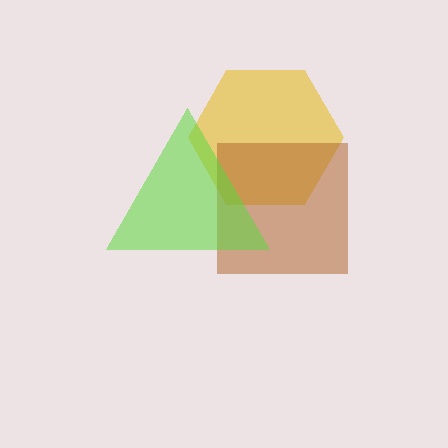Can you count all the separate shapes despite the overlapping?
Yes, there are 3 separate shapes.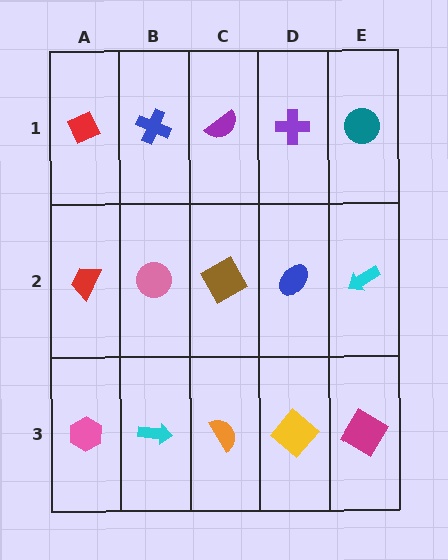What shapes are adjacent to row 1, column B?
A pink circle (row 2, column B), a red diamond (row 1, column A), a purple semicircle (row 1, column C).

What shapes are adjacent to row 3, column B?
A pink circle (row 2, column B), a pink hexagon (row 3, column A), an orange semicircle (row 3, column C).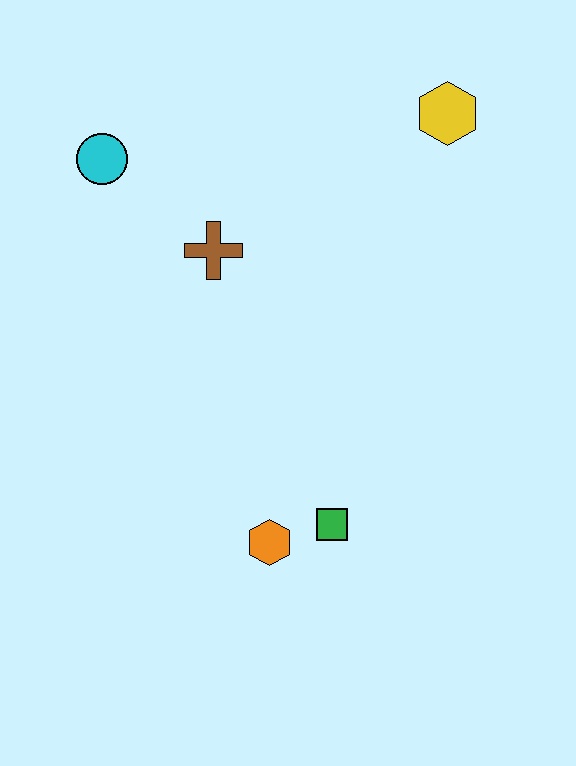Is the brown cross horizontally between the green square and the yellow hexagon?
No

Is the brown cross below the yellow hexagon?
Yes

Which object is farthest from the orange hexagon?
The yellow hexagon is farthest from the orange hexagon.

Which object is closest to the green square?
The orange hexagon is closest to the green square.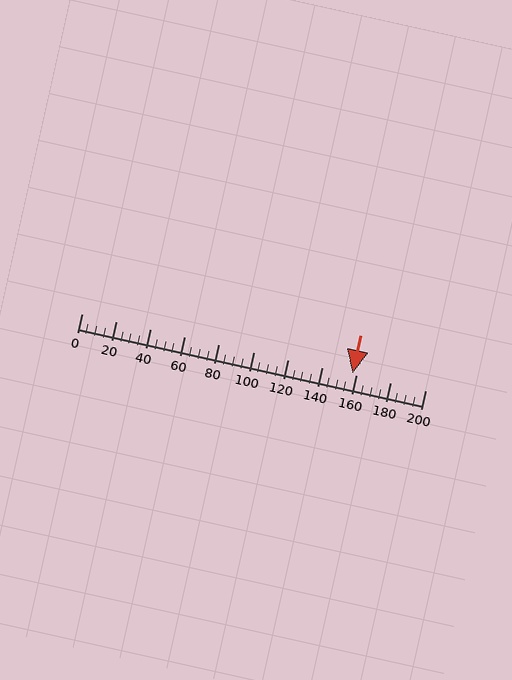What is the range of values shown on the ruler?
The ruler shows values from 0 to 200.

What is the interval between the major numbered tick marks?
The major tick marks are spaced 20 units apart.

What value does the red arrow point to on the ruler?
The red arrow points to approximately 157.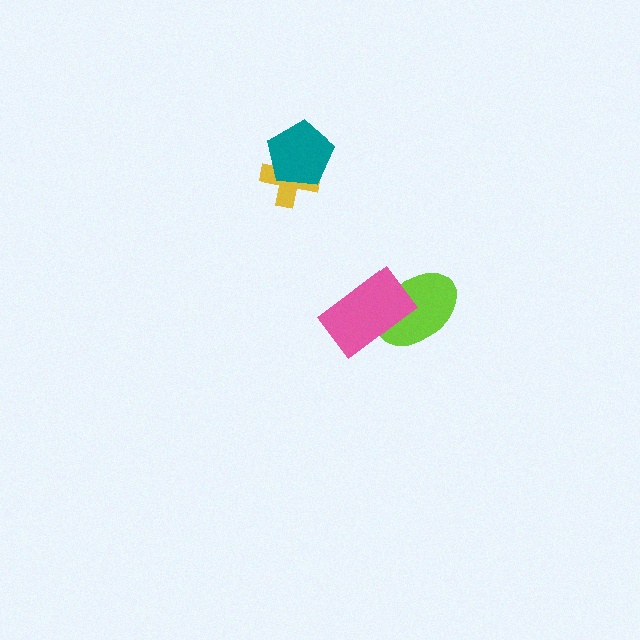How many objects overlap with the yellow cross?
1 object overlaps with the yellow cross.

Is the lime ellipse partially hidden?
Yes, it is partially covered by another shape.